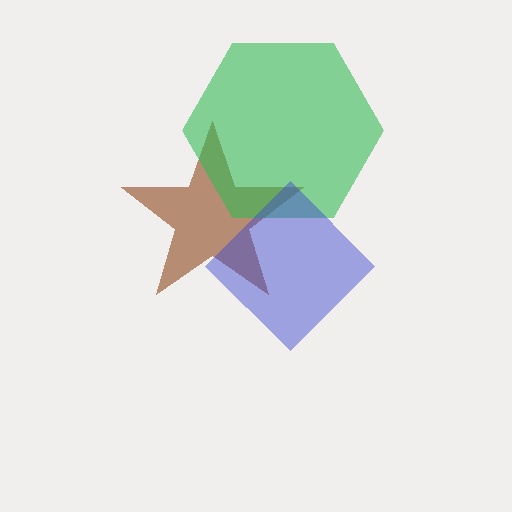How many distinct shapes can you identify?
There are 3 distinct shapes: a brown star, a green hexagon, a blue diamond.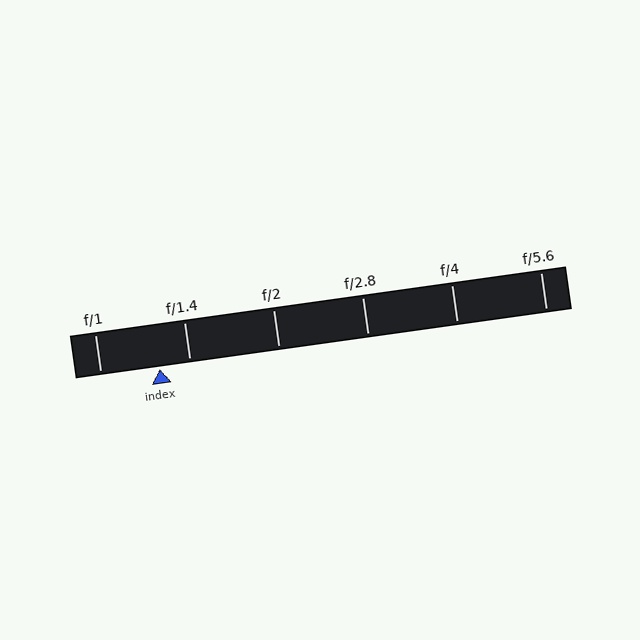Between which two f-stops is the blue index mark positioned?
The index mark is between f/1 and f/1.4.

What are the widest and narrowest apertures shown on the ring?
The widest aperture shown is f/1 and the narrowest is f/5.6.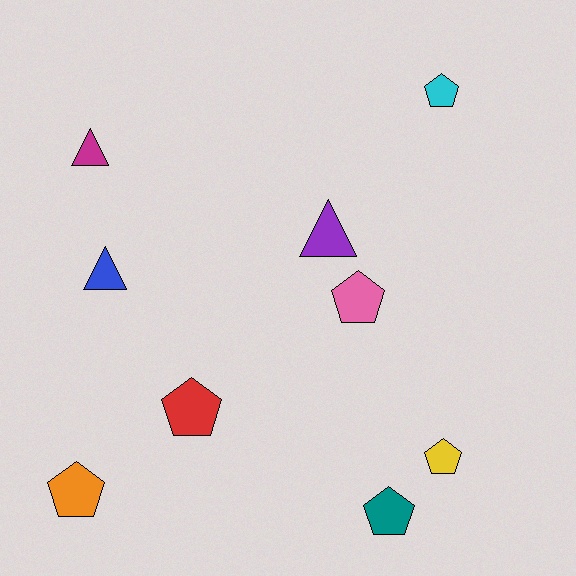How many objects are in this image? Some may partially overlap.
There are 9 objects.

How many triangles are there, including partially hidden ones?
There are 3 triangles.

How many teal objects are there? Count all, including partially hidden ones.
There is 1 teal object.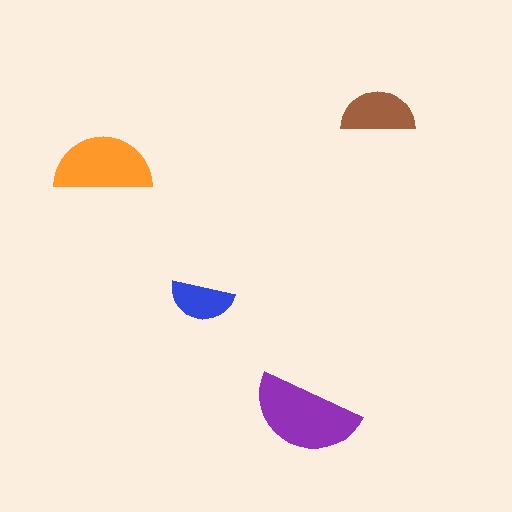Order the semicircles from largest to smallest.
the purple one, the orange one, the brown one, the blue one.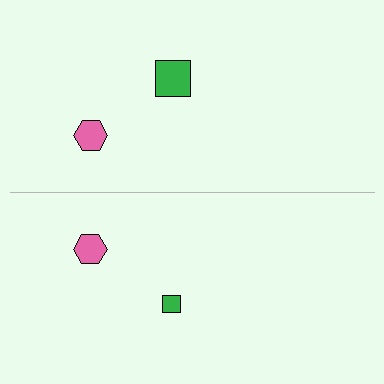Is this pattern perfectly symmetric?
No, the pattern is not perfectly symmetric. The green square on the bottom side has a different size than its mirror counterpart.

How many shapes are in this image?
There are 4 shapes in this image.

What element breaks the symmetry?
The green square on the bottom side has a different size than its mirror counterpart.